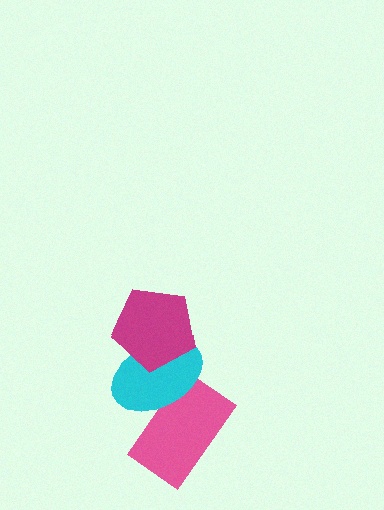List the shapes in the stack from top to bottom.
From top to bottom: the magenta pentagon, the cyan ellipse, the pink rectangle.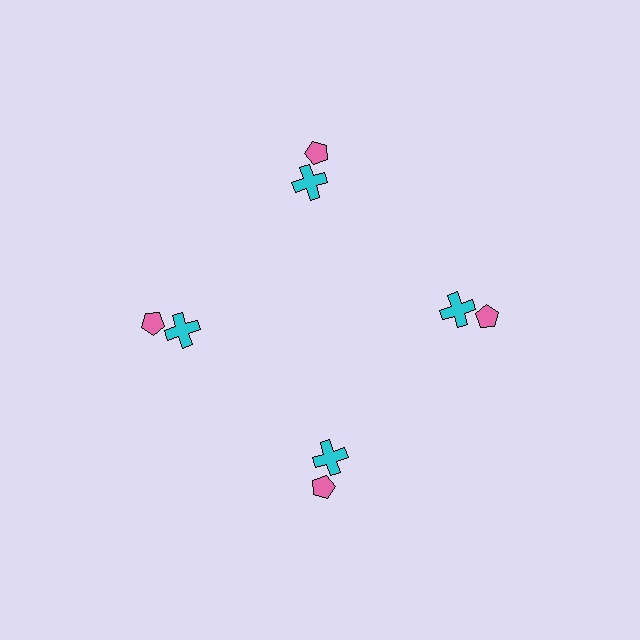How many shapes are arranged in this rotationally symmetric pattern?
There are 8 shapes, arranged in 4 groups of 2.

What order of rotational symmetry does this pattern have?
This pattern has 4-fold rotational symmetry.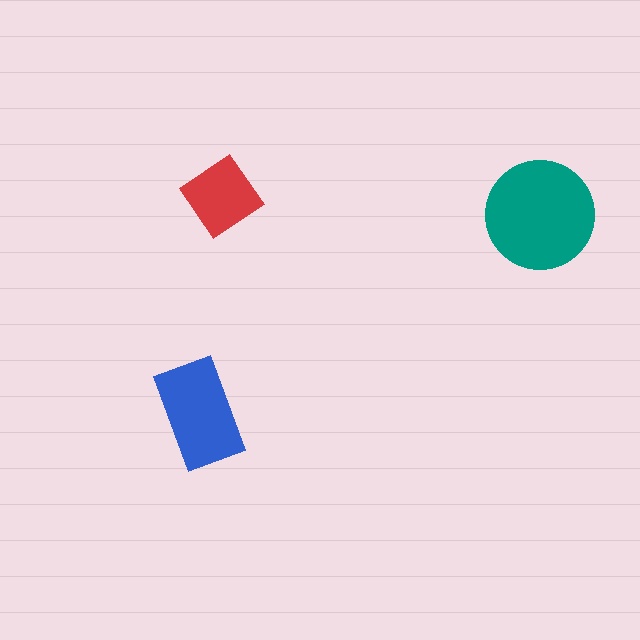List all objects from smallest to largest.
The red diamond, the blue rectangle, the teal circle.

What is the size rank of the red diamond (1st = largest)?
3rd.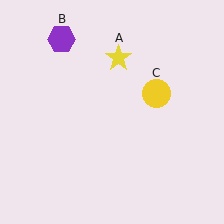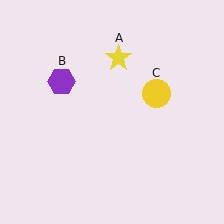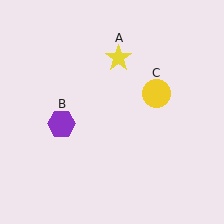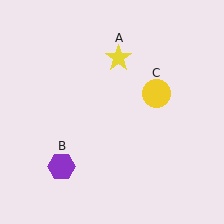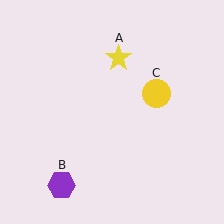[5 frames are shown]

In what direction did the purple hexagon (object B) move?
The purple hexagon (object B) moved down.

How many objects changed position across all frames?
1 object changed position: purple hexagon (object B).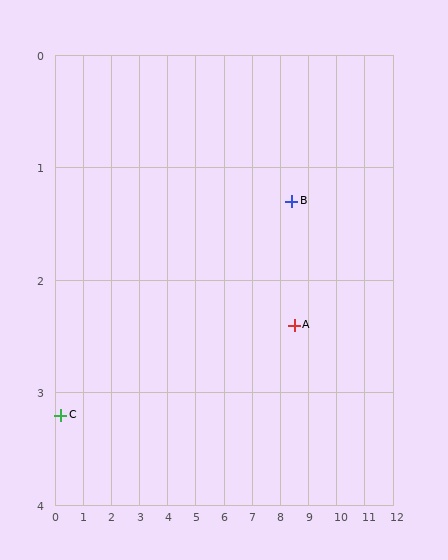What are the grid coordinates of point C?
Point C is at approximately (0.2, 3.2).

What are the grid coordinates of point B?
Point B is at approximately (8.4, 1.3).